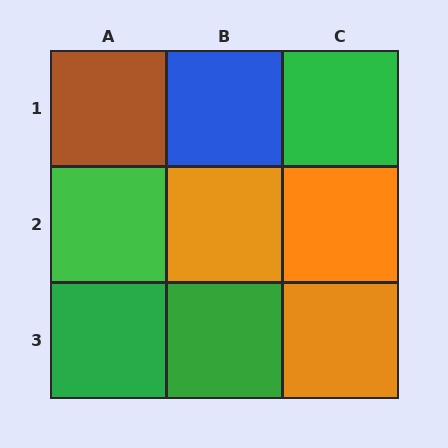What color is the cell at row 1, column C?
Green.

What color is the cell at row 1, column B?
Blue.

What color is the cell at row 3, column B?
Green.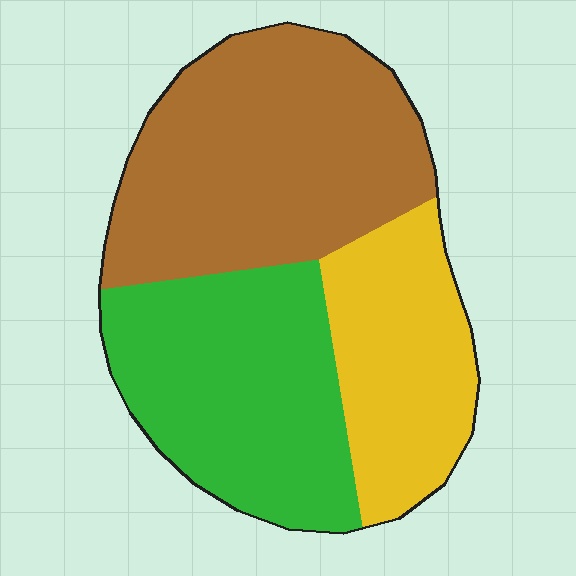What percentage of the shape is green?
Green takes up about one third (1/3) of the shape.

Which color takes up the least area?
Yellow, at roughly 25%.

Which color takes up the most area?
Brown, at roughly 40%.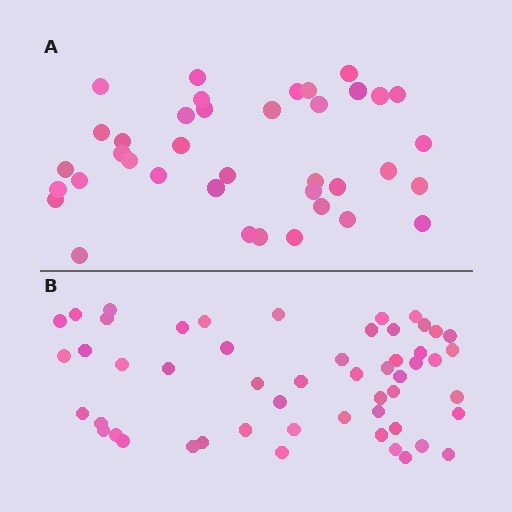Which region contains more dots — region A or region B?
Region B (the bottom region) has more dots.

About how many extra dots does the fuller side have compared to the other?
Region B has approximately 15 more dots than region A.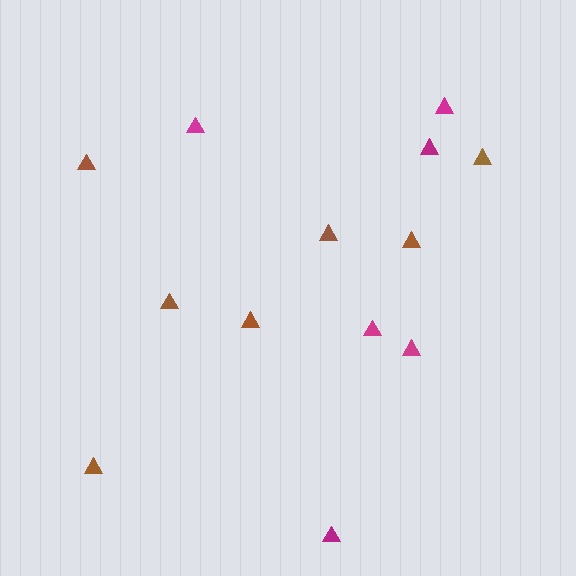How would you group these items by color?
There are 2 groups: one group of magenta triangles (6) and one group of brown triangles (7).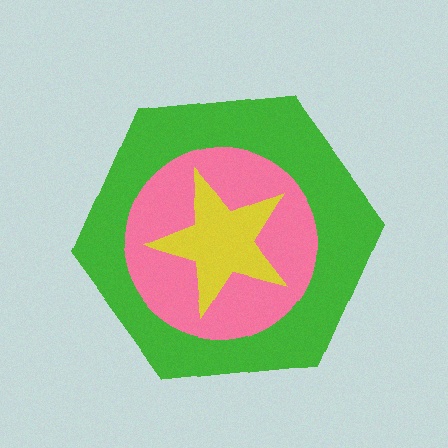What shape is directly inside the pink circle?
The yellow star.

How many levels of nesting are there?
3.